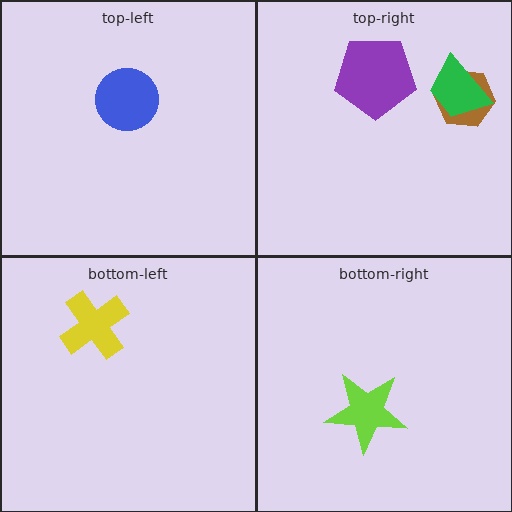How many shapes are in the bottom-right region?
1.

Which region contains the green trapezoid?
The top-right region.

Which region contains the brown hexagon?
The top-right region.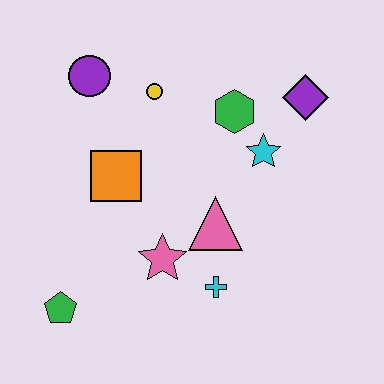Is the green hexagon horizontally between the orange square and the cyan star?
Yes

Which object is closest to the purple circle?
The yellow circle is closest to the purple circle.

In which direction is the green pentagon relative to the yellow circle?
The green pentagon is below the yellow circle.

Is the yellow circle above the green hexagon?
Yes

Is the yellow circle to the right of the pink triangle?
No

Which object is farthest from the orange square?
The purple diamond is farthest from the orange square.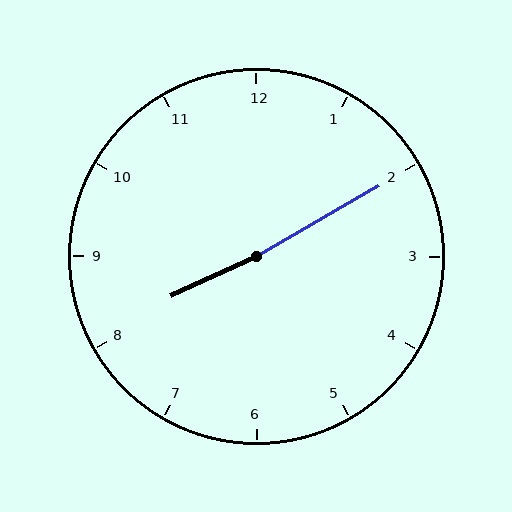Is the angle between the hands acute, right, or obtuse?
It is obtuse.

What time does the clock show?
8:10.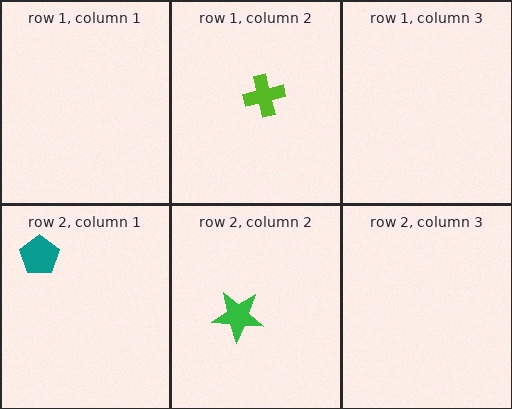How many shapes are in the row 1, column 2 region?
1.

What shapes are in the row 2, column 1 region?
The teal pentagon.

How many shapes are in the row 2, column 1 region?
1.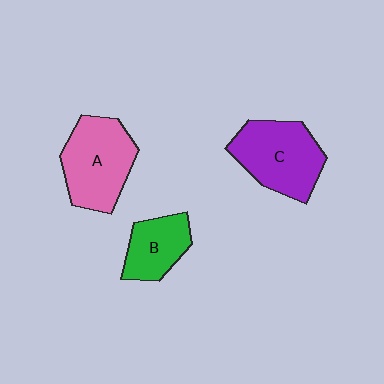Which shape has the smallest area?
Shape B (green).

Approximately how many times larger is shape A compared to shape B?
Approximately 1.6 times.